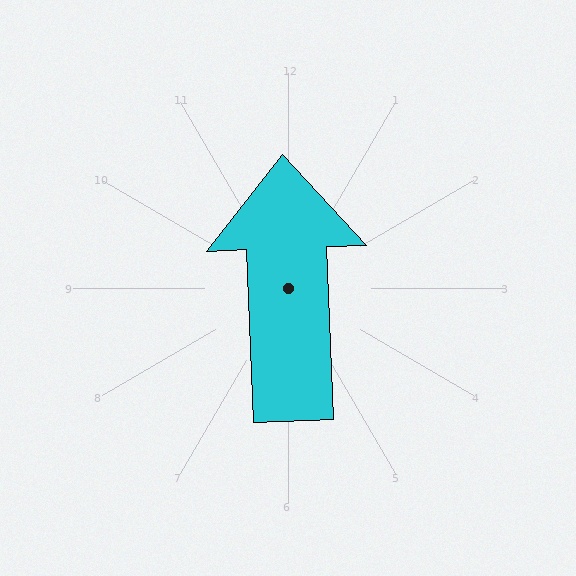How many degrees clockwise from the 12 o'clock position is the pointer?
Approximately 358 degrees.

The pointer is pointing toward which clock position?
Roughly 12 o'clock.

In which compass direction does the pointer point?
North.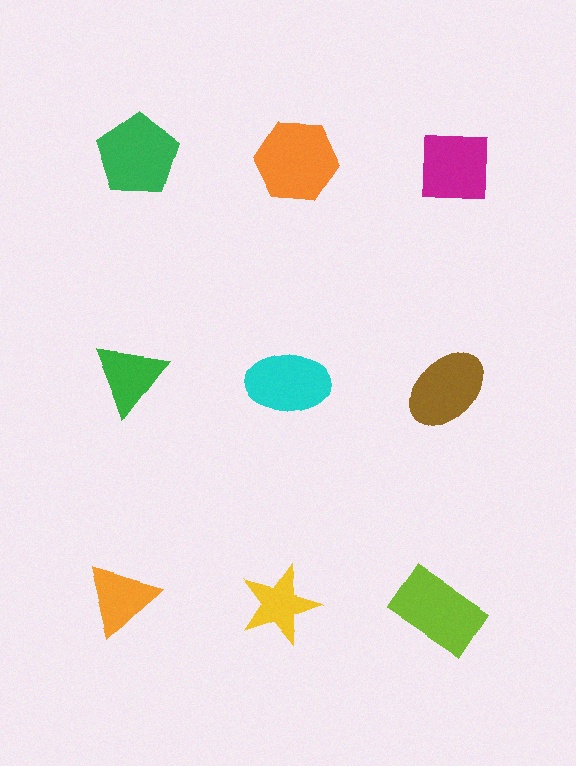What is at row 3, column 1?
An orange triangle.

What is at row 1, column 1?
A green pentagon.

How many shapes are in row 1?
3 shapes.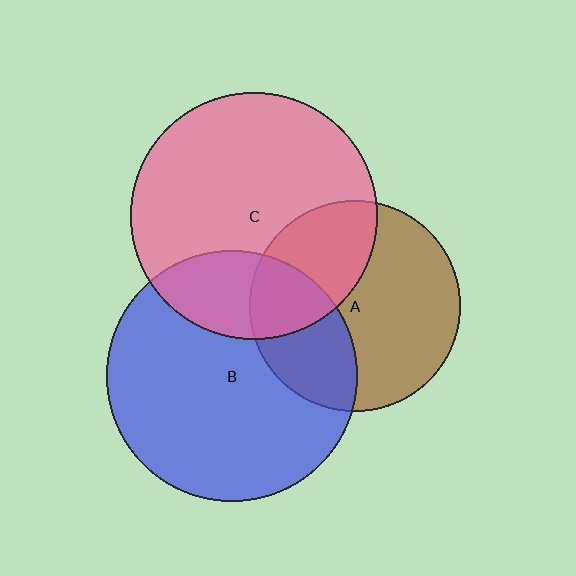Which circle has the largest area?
Circle B (blue).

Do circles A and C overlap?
Yes.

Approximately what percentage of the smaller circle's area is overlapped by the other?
Approximately 35%.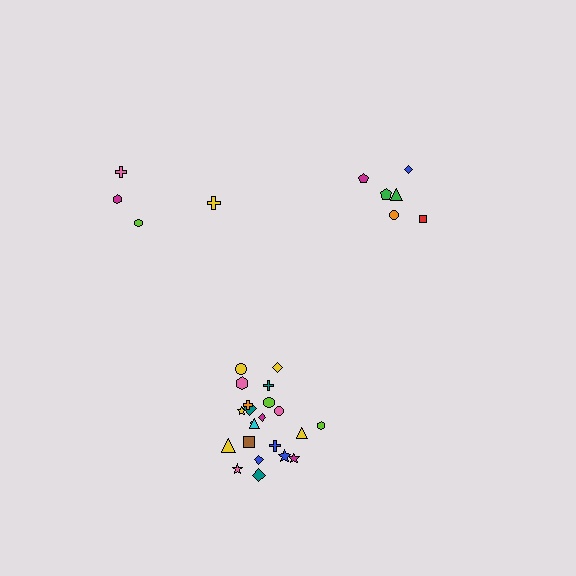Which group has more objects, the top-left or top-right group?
The top-right group.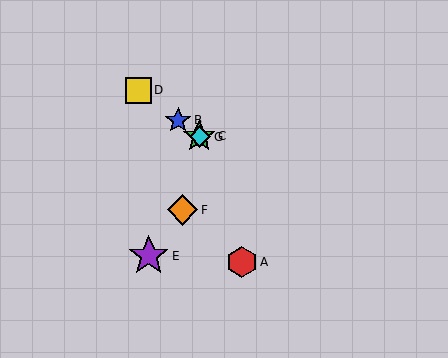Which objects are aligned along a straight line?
Objects B, C, D, G are aligned along a straight line.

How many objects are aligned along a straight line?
4 objects (B, C, D, G) are aligned along a straight line.